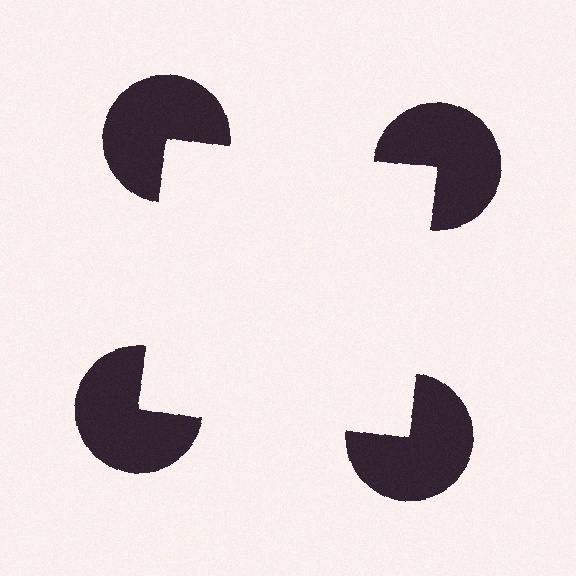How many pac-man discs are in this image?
There are 4 — one at each vertex of the illusory square.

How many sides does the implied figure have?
4 sides.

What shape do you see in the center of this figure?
An illusory square — its edges are inferred from the aligned wedge cuts in the pac-man discs, not physically drawn.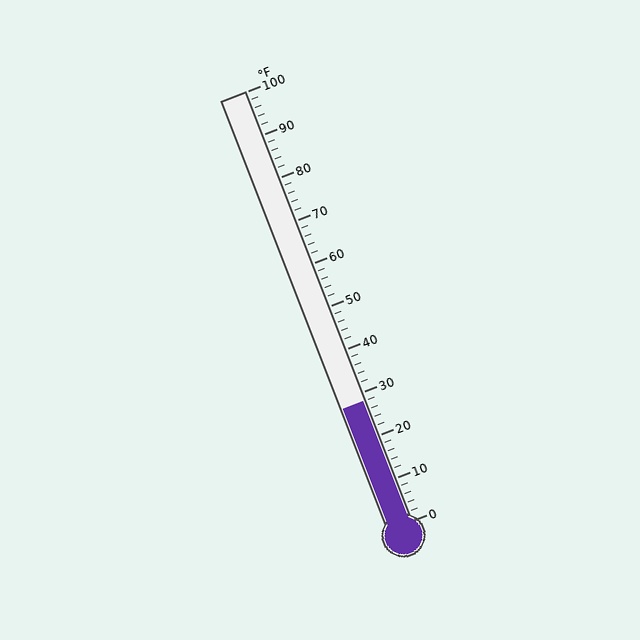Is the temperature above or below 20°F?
The temperature is above 20°F.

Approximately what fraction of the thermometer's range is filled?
The thermometer is filled to approximately 30% of its range.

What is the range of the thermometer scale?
The thermometer scale ranges from 0°F to 100°F.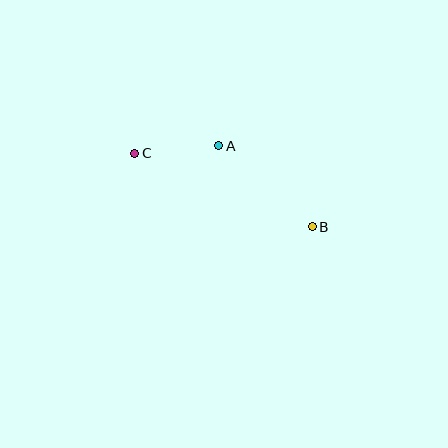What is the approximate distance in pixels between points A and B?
The distance between A and B is approximately 124 pixels.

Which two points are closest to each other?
Points A and C are closest to each other.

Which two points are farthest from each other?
Points B and C are farthest from each other.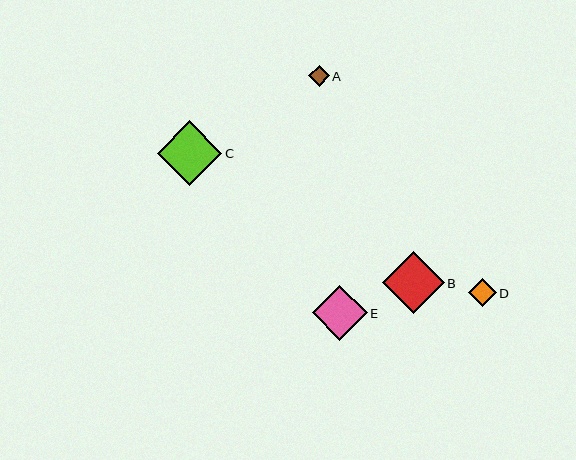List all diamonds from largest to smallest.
From largest to smallest: C, B, E, D, A.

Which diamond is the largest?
Diamond C is the largest with a size of approximately 64 pixels.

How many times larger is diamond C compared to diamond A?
Diamond C is approximately 3.1 times the size of diamond A.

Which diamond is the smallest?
Diamond A is the smallest with a size of approximately 21 pixels.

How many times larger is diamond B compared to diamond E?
Diamond B is approximately 1.1 times the size of diamond E.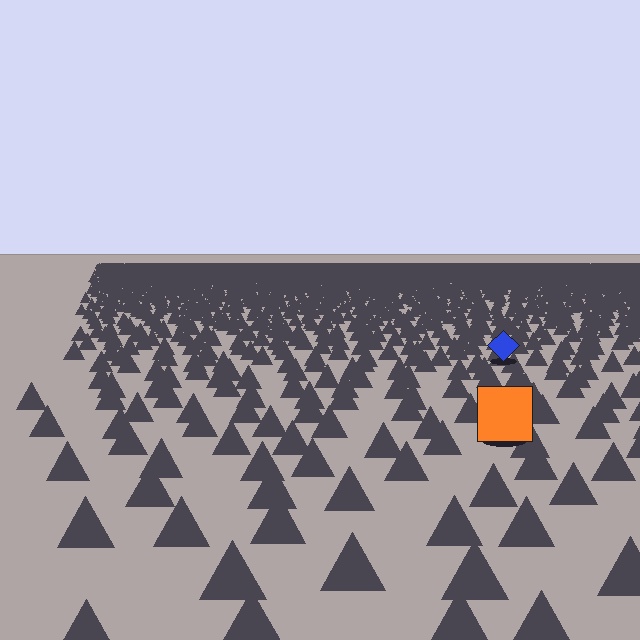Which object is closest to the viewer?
The orange square is closest. The texture marks near it are larger and more spread out.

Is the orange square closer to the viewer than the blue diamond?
Yes. The orange square is closer — you can tell from the texture gradient: the ground texture is coarser near it.